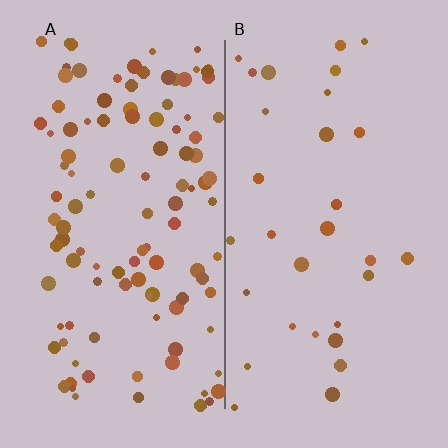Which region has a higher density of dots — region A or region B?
A (the left).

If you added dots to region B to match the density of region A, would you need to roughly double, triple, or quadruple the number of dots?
Approximately quadruple.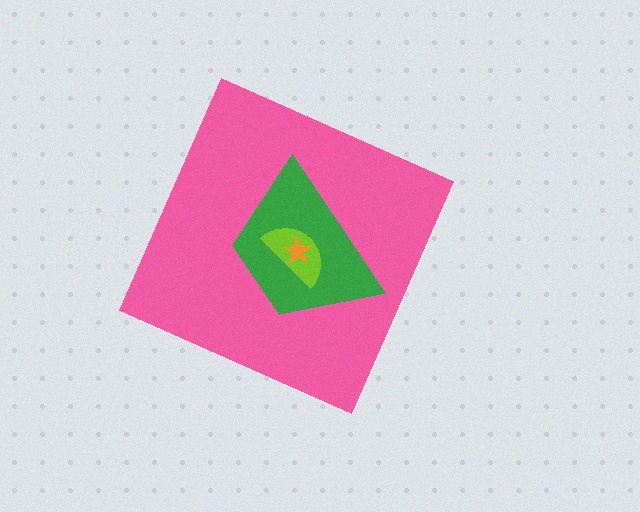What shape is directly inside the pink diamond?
The green trapezoid.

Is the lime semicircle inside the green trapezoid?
Yes.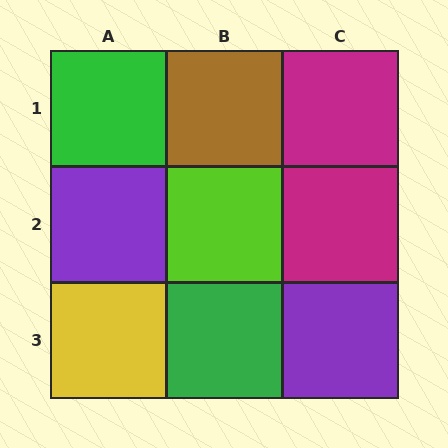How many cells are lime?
1 cell is lime.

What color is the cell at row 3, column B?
Green.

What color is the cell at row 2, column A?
Purple.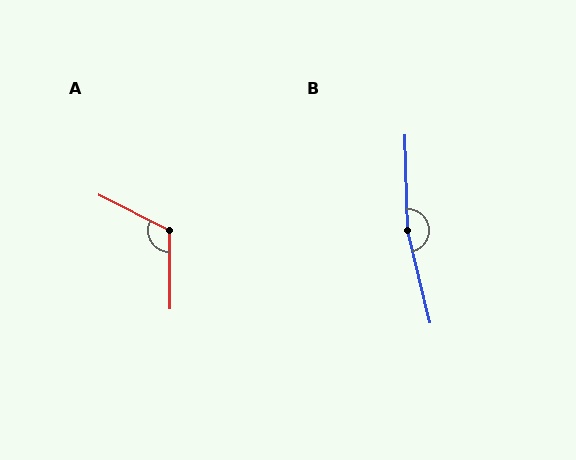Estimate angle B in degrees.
Approximately 168 degrees.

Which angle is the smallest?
A, at approximately 117 degrees.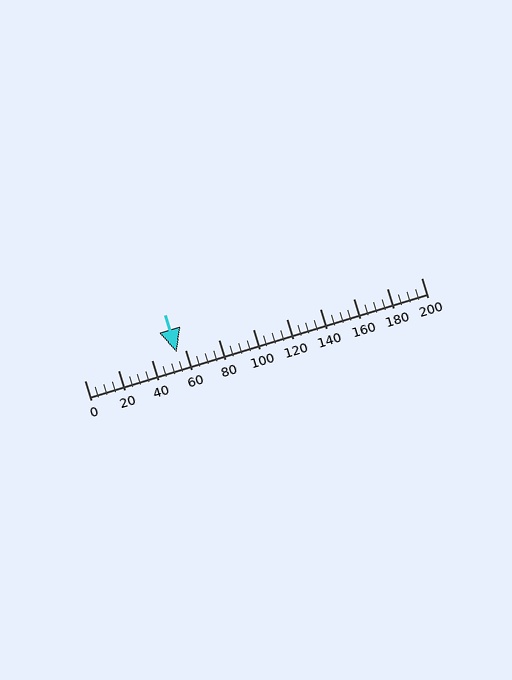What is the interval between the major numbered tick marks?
The major tick marks are spaced 20 units apart.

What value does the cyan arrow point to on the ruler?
The cyan arrow points to approximately 55.